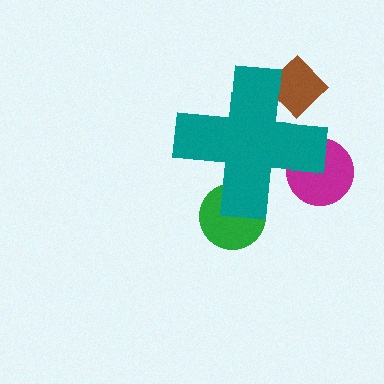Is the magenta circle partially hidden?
Yes, the magenta circle is partially hidden behind the teal cross.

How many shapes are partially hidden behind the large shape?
3 shapes are partially hidden.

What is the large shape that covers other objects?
A teal cross.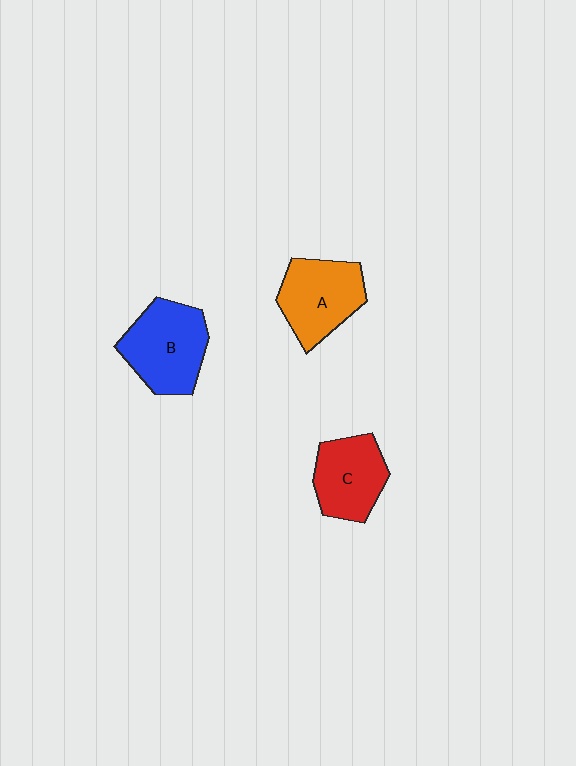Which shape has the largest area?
Shape B (blue).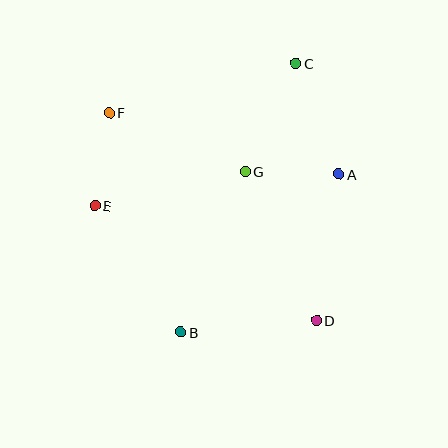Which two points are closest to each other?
Points A and G are closest to each other.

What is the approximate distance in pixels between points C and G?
The distance between C and G is approximately 119 pixels.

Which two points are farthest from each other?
Points D and F are farthest from each other.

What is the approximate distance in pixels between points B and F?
The distance between B and F is approximately 231 pixels.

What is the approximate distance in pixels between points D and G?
The distance between D and G is approximately 165 pixels.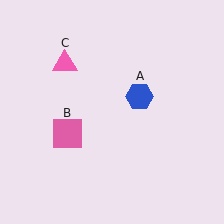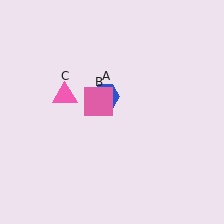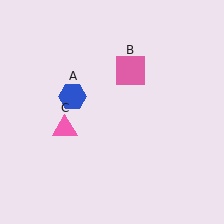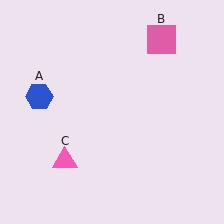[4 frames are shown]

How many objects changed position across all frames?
3 objects changed position: blue hexagon (object A), pink square (object B), pink triangle (object C).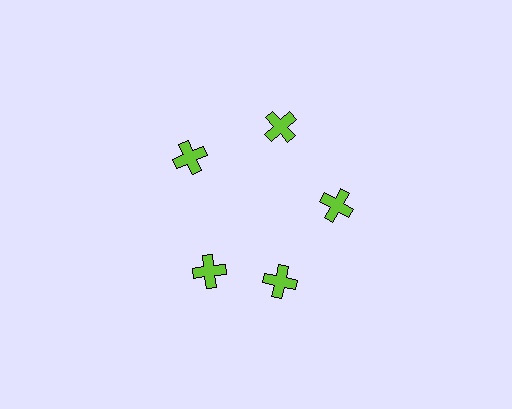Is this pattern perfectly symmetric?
No. The 5 lime crosses are arranged in a ring, but one element near the 8 o'clock position is rotated out of alignment along the ring, breaking the 5-fold rotational symmetry.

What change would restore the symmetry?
The symmetry would be restored by rotating it back into even spacing with its neighbors so that all 5 crosses sit at equal angles and equal distance from the center.